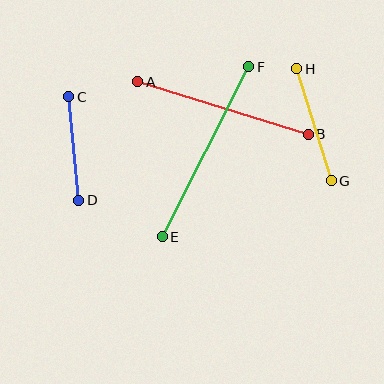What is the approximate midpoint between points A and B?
The midpoint is at approximately (223, 108) pixels.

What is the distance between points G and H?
The distance is approximately 118 pixels.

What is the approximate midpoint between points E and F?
The midpoint is at approximately (206, 152) pixels.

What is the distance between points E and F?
The distance is approximately 191 pixels.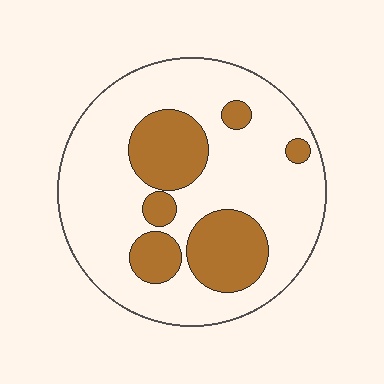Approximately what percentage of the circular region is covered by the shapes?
Approximately 25%.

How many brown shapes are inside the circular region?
6.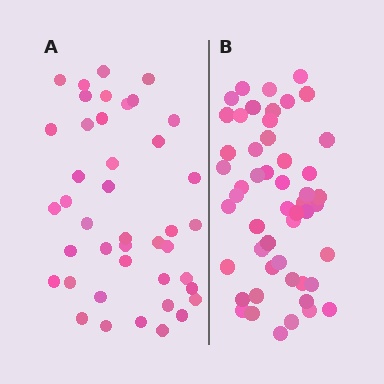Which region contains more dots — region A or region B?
Region B (the right region) has more dots.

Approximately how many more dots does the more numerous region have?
Region B has roughly 8 or so more dots than region A.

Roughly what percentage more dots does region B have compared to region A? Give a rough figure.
About 20% more.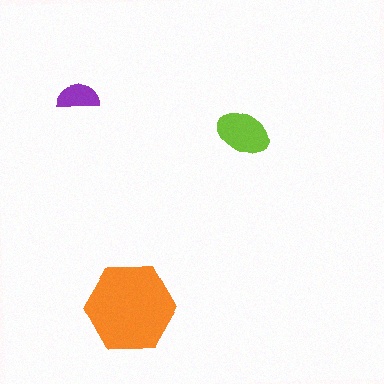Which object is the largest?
The orange hexagon.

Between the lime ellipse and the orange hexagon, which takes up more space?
The orange hexagon.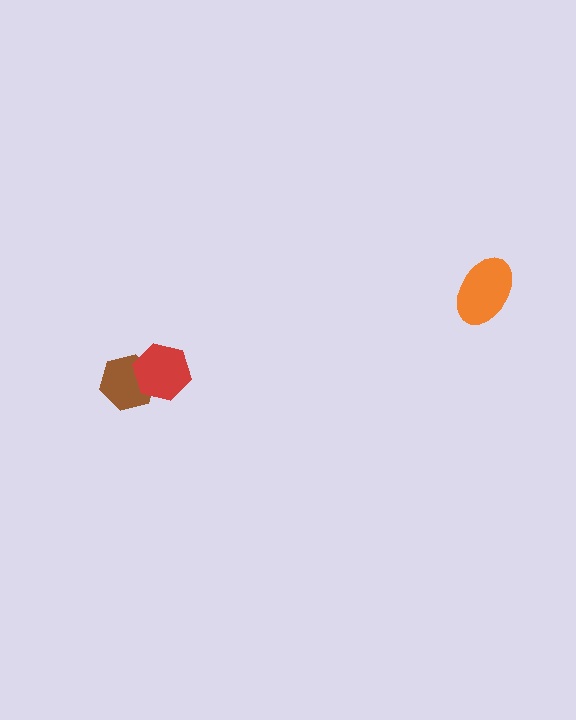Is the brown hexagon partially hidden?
Yes, it is partially covered by another shape.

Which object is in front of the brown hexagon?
The red hexagon is in front of the brown hexagon.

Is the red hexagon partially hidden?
No, no other shape covers it.